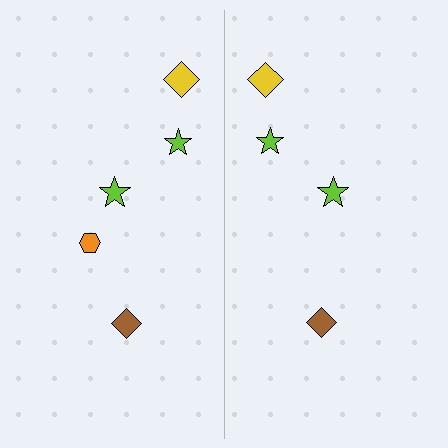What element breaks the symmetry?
A orange hexagon is missing from the right side.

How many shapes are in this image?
There are 9 shapes in this image.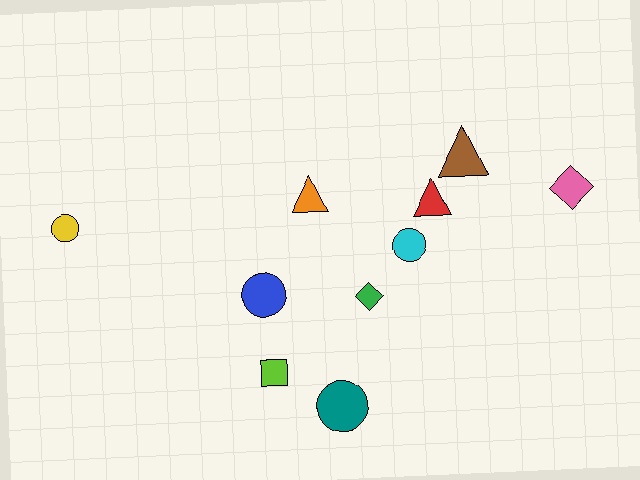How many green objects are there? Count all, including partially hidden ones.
There is 1 green object.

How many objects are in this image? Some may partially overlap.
There are 10 objects.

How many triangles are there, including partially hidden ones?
There are 3 triangles.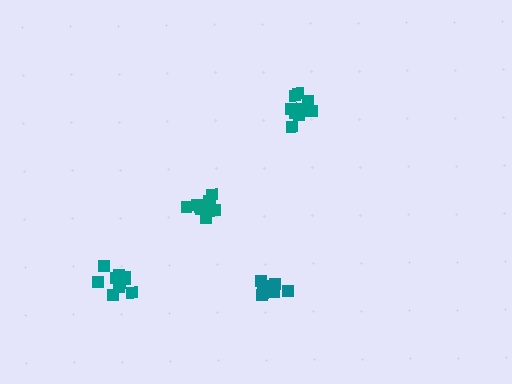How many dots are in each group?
Group 1: 11 dots, Group 2: 10 dots, Group 3: 11 dots, Group 4: 10 dots (42 total).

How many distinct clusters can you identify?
There are 4 distinct clusters.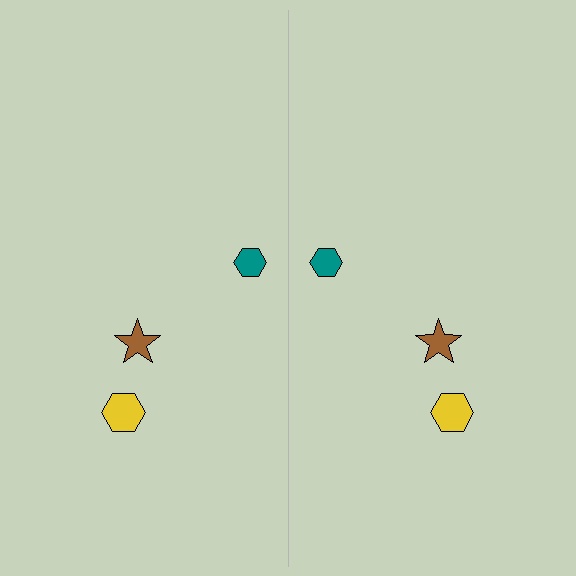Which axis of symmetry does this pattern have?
The pattern has a vertical axis of symmetry running through the center of the image.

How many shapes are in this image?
There are 6 shapes in this image.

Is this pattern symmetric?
Yes, this pattern has bilateral (reflection) symmetry.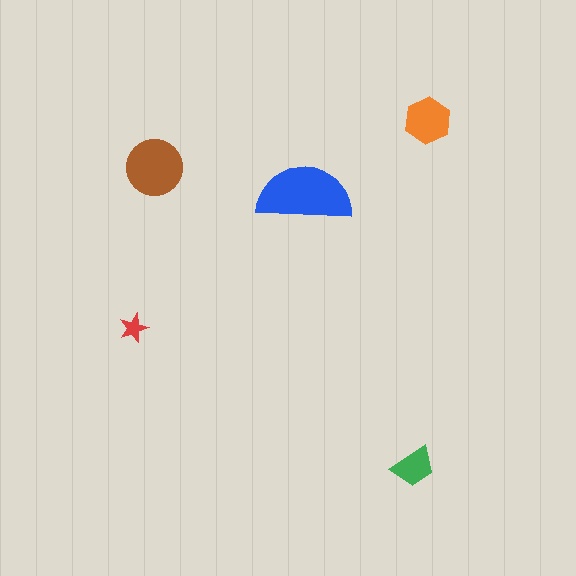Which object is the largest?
The blue semicircle.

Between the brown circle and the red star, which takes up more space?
The brown circle.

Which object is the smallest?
The red star.